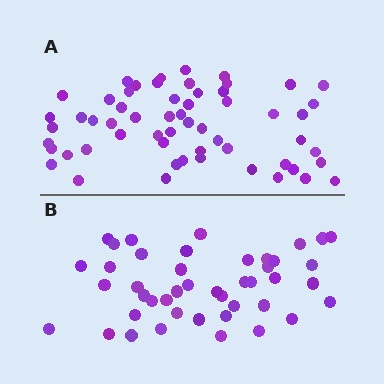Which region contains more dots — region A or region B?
Region A (the top region) has more dots.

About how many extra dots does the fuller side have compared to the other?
Region A has approximately 15 more dots than region B.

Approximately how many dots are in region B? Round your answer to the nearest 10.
About 40 dots. (The exact count is 44, which rounds to 40.)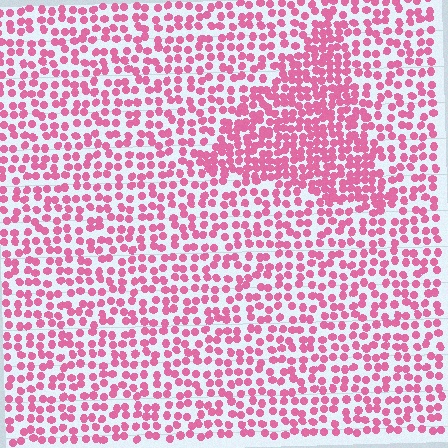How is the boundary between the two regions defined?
The boundary is defined by a change in element density (approximately 1.8x ratio). All elements are the same color, size, and shape.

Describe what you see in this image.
The image contains small pink elements arranged at two different densities. A triangle-shaped region is visible where the elements are more densely packed than the surrounding area.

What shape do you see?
I see a triangle.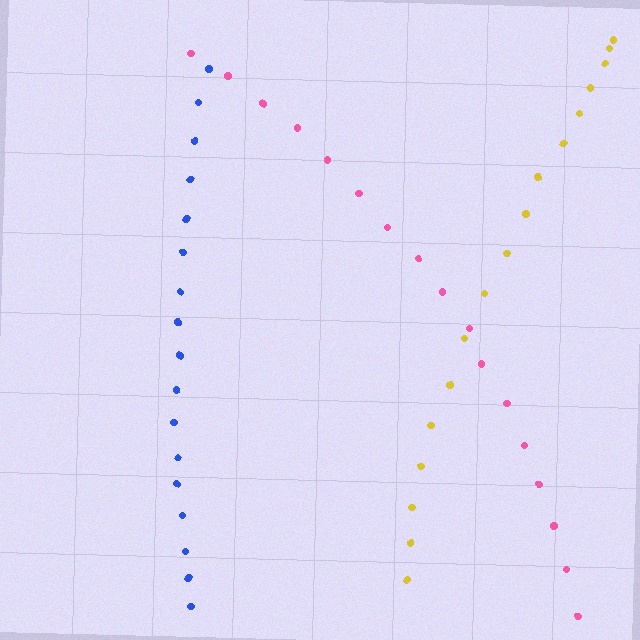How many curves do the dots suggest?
There are 3 distinct paths.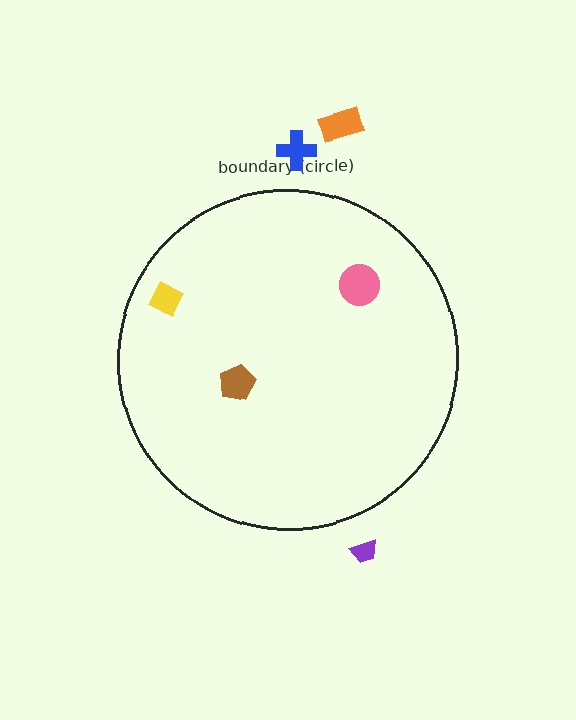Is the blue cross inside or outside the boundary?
Outside.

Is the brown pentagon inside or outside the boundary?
Inside.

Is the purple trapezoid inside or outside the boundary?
Outside.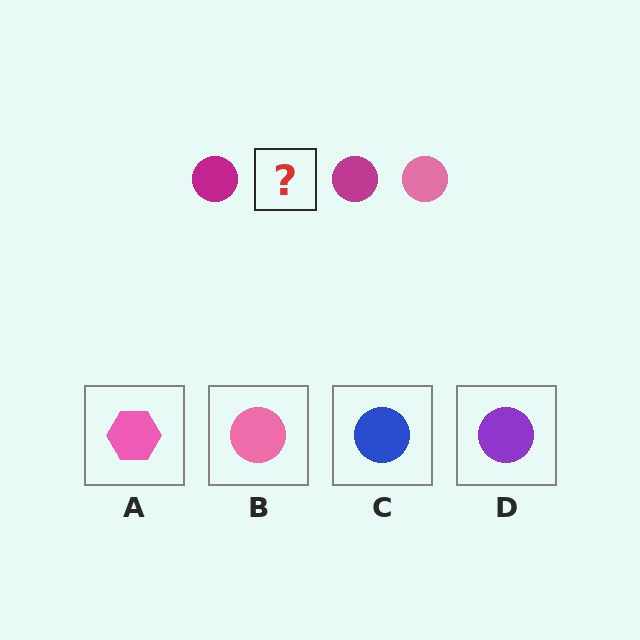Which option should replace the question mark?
Option B.